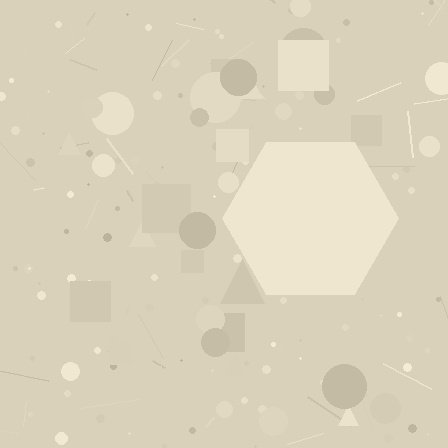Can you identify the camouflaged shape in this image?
The camouflaged shape is a hexagon.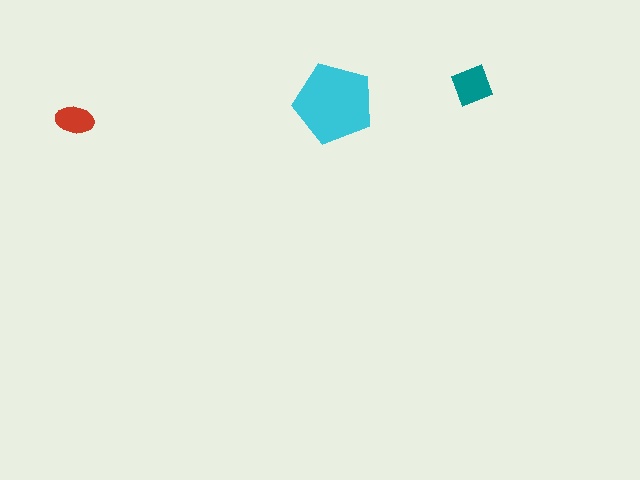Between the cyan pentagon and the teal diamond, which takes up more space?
The cyan pentagon.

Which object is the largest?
The cyan pentagon.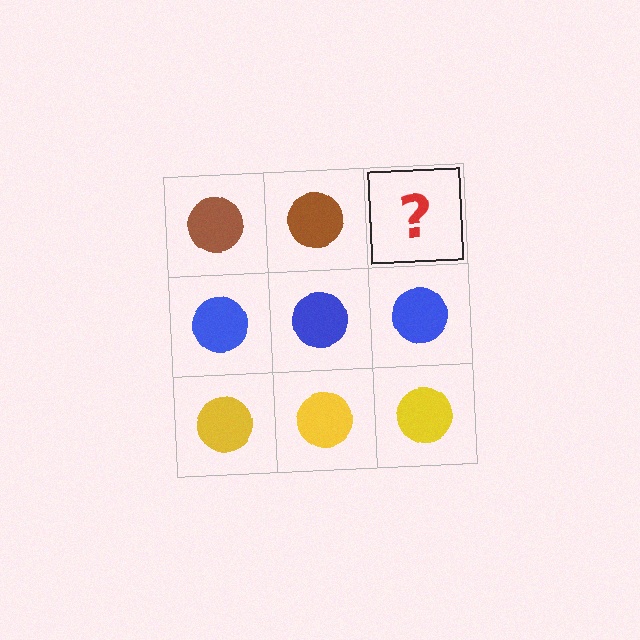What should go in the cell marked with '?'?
The missing cell should contain a brown circle.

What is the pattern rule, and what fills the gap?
The rule is that each row has a consistent color. The gap should be filled with a brown circle.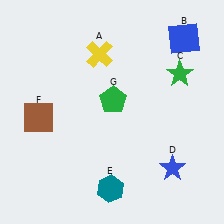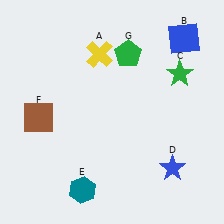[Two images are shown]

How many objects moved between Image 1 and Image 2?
2 objects moved between the two images.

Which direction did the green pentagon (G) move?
The green pentagon (G) moved up.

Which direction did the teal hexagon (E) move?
The teal hexagon (E) moved left.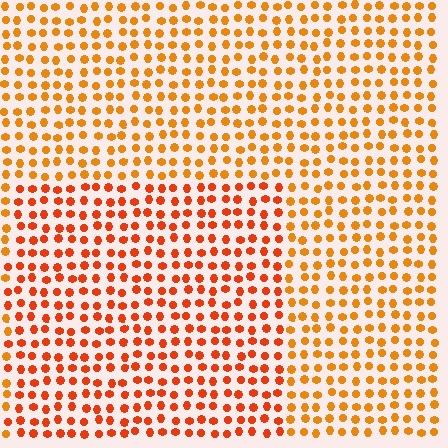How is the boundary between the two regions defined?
The boundary is defined purely by a slight shift in hue (about 22 degrees). Spacing, size, and orientation are identical on both sides.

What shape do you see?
I see a rectangle.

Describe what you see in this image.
The image is filled with small orange elements in a uniform arrangement. A rectangle-shaped region is visible where the elements are tinted to a slightly different hue, forming a subtle color boundary.